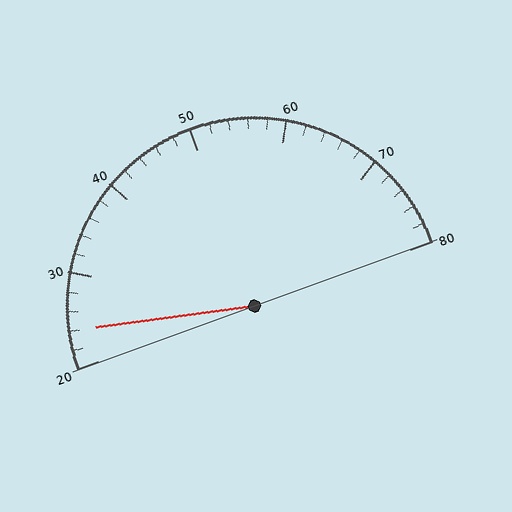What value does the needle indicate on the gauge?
The needle indicates approximately 24.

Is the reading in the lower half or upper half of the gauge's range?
The reading is in the lower half of the range (20 to 80).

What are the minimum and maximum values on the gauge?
The gauge ranges from 20 to 80.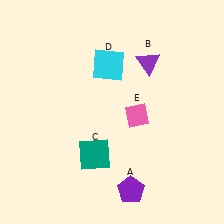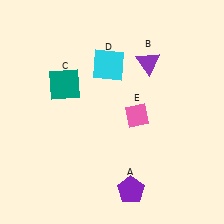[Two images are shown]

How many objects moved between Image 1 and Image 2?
1 object moved between the two images.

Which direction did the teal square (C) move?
The teal square (C) moved up.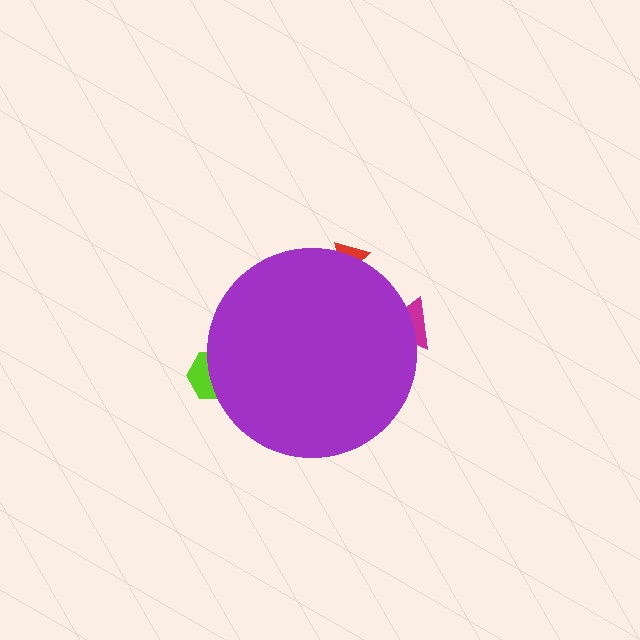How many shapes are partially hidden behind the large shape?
3 shapes are partially hidden.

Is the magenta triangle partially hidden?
Yes, the magenta triangle is partially hidden behind the purple circle.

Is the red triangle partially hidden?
Yes, the red triangle is partially hidden behind the purple circle.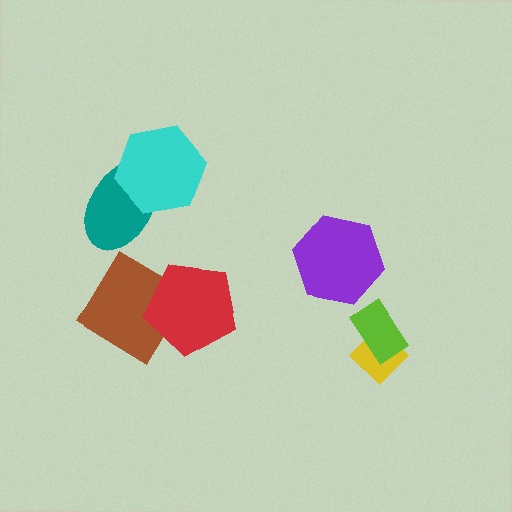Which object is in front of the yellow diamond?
The lime rectangle is in front of the yellow diamond.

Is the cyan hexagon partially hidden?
No, no other shape covers it.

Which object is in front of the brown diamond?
The red pentagon is in front of the brown diamond.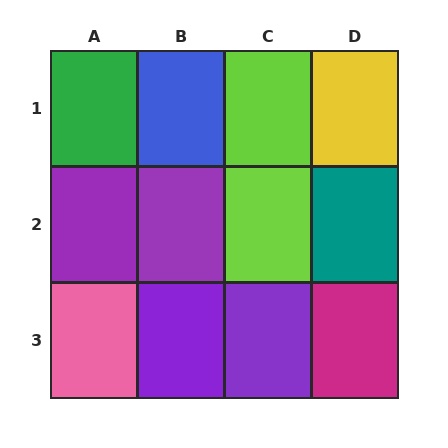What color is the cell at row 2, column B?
Purple.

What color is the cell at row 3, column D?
Magenta.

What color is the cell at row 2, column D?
Teal.